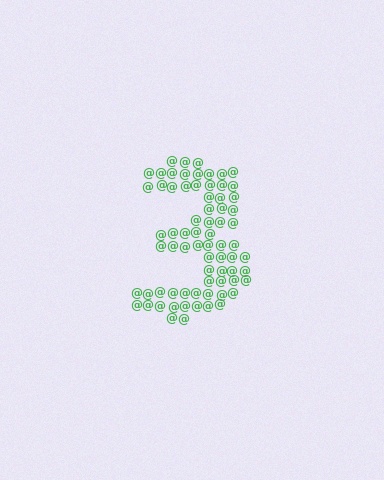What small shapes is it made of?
It is made of small at signs.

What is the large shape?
The large shape is the digit 3.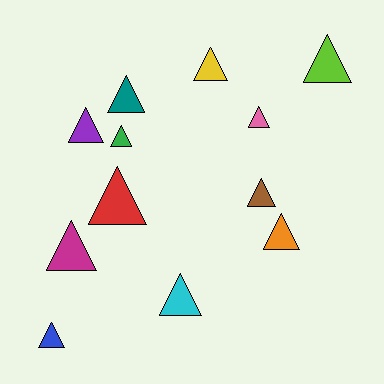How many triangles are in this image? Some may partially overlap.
There are 12 triangles.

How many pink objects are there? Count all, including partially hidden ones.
There is 1 pink object.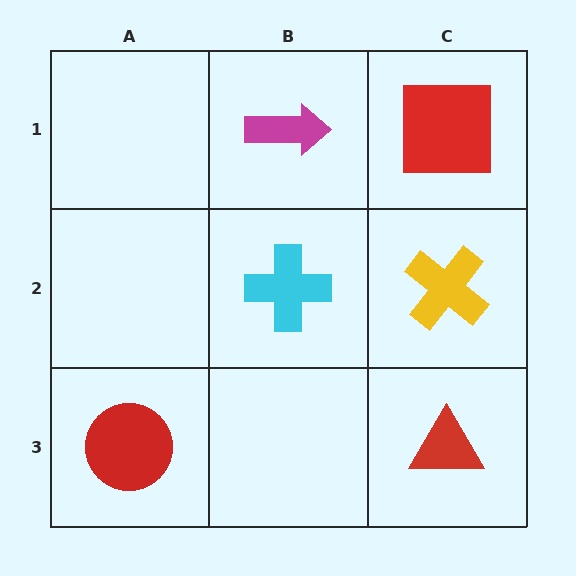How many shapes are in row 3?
2 shapes.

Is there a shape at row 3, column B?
No, that cell is empty.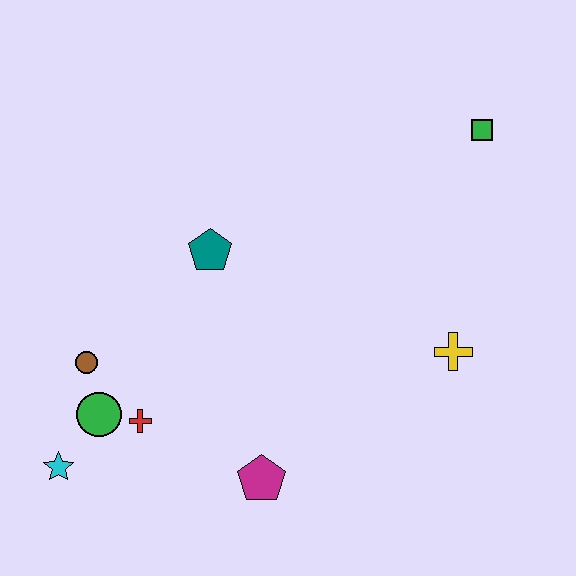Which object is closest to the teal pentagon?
The brown circle is closest to the teal pentagon.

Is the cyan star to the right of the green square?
No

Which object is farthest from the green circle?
The green square is farthest from the green circle.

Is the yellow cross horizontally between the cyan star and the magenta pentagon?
No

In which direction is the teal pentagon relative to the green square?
The teal pentagon is to the left of the green square.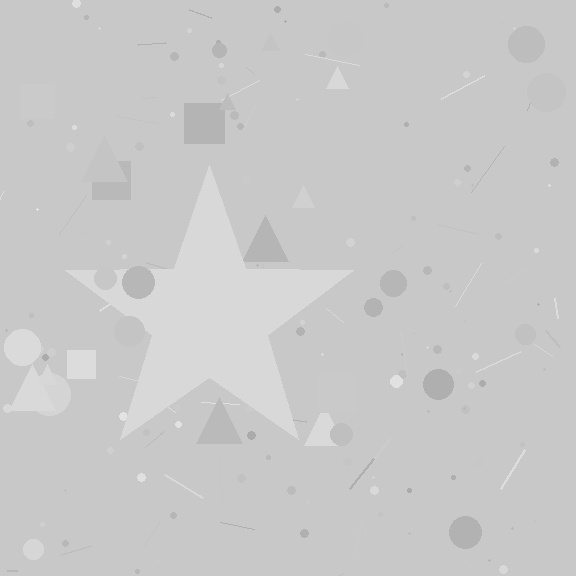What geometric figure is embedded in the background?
A star is embedded in the background.